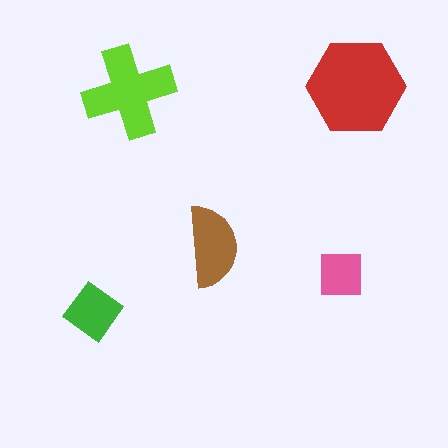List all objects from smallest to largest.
The pink square, the green diamond, the brown semicircle, the lime cross, the red hexagon.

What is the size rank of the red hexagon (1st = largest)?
1st.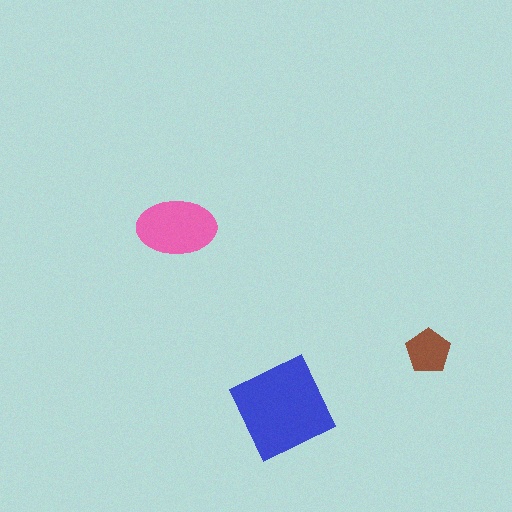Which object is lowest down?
The blue diamond is bottommost.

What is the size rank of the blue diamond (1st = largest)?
1st.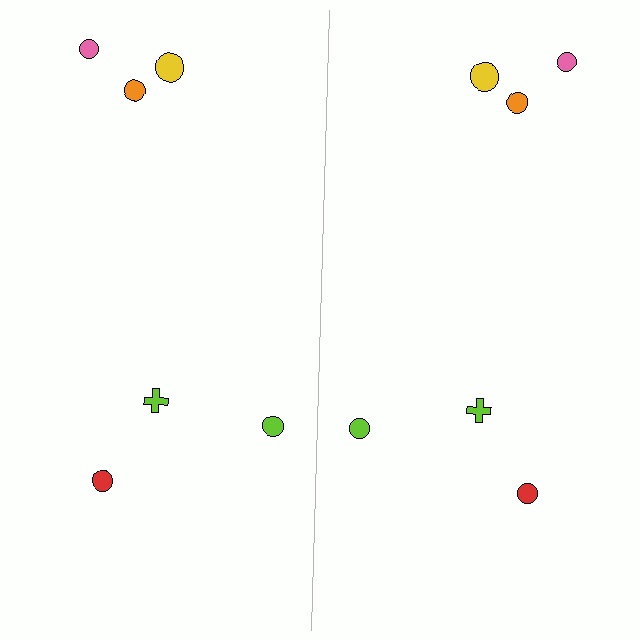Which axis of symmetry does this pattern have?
The pattern has a vertical axis of symmetry running through the center of the image.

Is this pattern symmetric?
Yes, this pattern has bilateral (reflection) symmetry.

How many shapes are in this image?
There are 12 shapes in this image.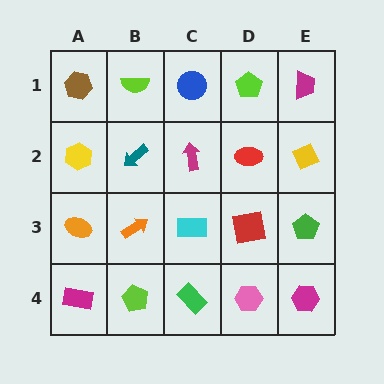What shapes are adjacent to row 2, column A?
A brown hexagon (row 1, column A), an orange ellipse (row 3, column A), a teal arrow (row 2, column B).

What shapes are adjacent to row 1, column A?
A yellow hexagon (row 2, column A), a lime semicircle (row 1, column B).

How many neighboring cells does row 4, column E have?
2.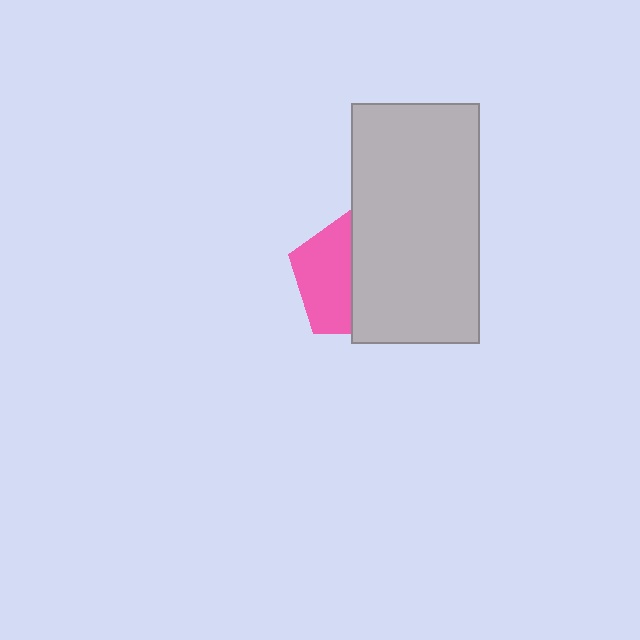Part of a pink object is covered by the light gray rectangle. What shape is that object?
It is a pentagon.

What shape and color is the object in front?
The object in front is a light gray rectangle.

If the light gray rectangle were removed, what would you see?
You would see the complete pink pentagon.